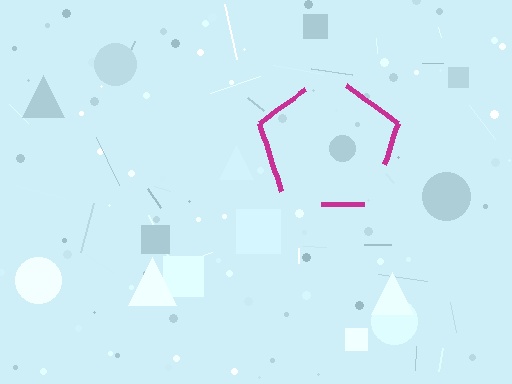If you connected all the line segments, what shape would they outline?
They would outline a pentagon.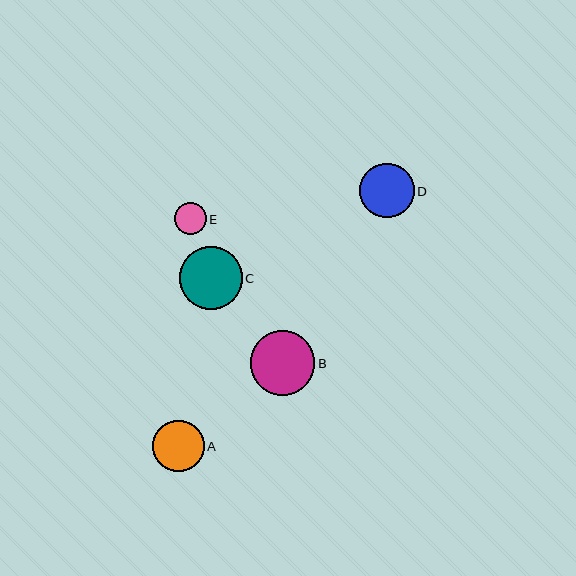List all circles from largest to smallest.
From largest to smallest: B, C, D, A, E.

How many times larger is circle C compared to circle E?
Circle C is approximately 2.0 times the size of circle E.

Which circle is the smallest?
Circle E is the smallest with a size of approximately 32 pixels.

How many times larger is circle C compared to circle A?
Circle C is approximately 1.2 times the size of circle A.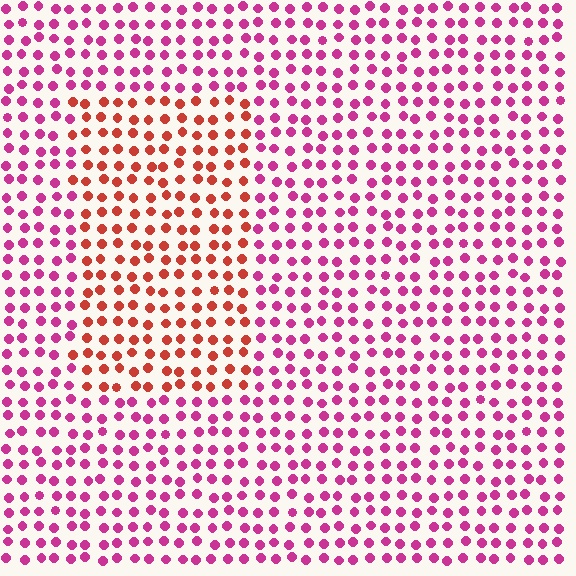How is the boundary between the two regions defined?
The boundary is defined purely by a slight shift in hue (about 43 degrees). Spacing, size, and orientation are identical on both sides.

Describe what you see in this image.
The image is filled with small magenta elements in a uniform arrangement. A rectangle-shaped region is visible where the elements are tinted to a slightly different hue, forming a subtle color boundary.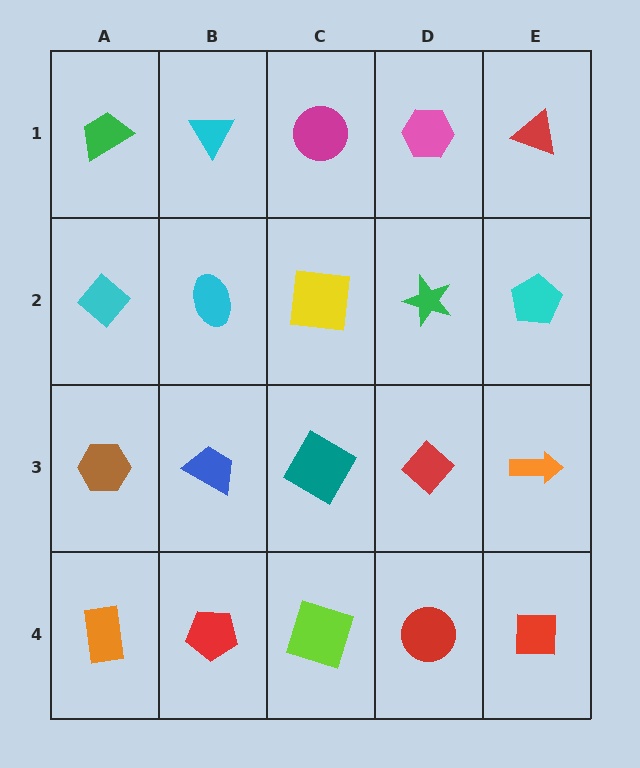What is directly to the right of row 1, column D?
A red triangle.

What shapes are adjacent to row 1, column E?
A cyan pentagon (row 2, column E), a pink hexagon (row 1, column D).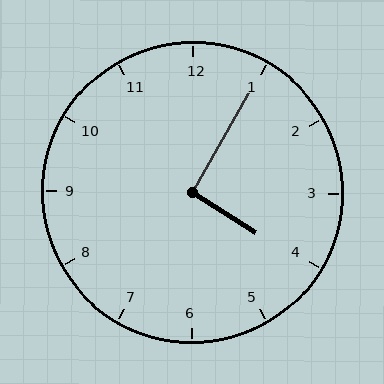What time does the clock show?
4:05.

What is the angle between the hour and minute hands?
Approximately 92 degrees.